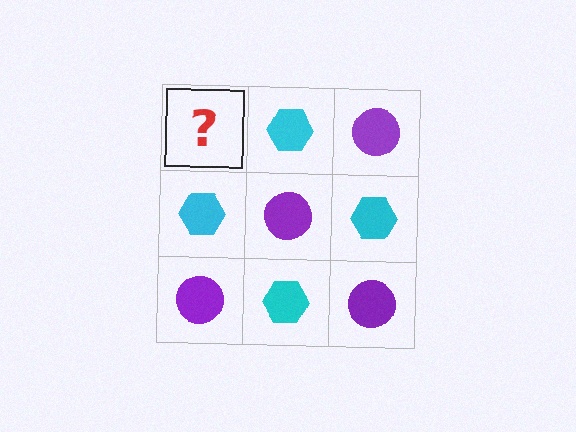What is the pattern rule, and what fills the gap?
The rule is that it alternates purple circle and cyan hexagon in a checkerboard pattern. The gap should be filled with a purple circle.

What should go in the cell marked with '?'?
The missing cell should contain a purple circle.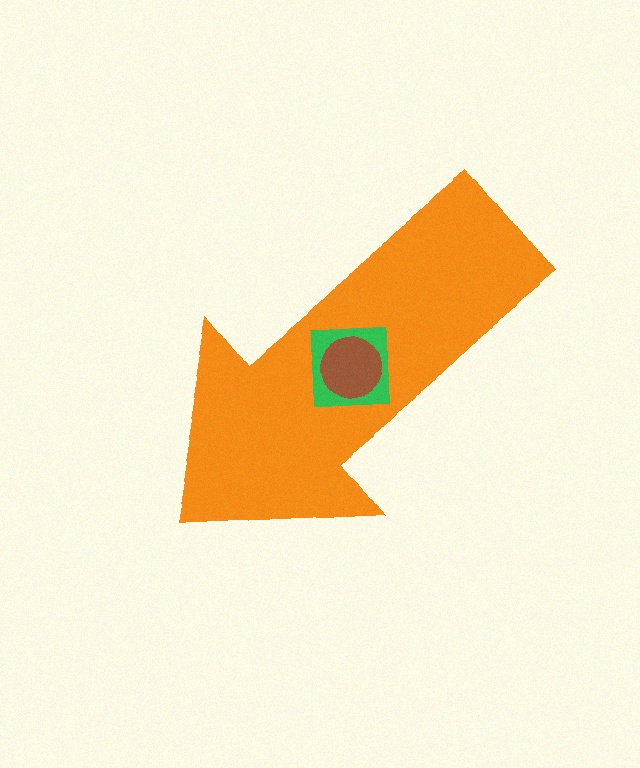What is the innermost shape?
The brown circle.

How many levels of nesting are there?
3.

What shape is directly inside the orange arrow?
The green square.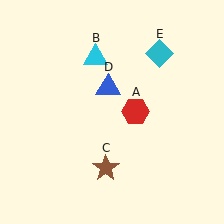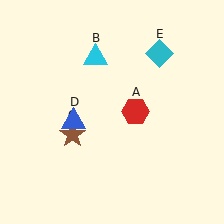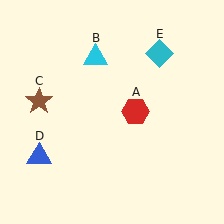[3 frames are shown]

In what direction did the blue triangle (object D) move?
The blue triangle (object D) moved down and to the left.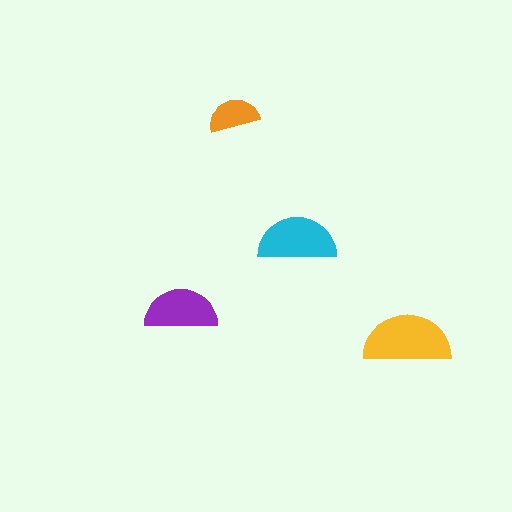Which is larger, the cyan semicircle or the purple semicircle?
The cyan one.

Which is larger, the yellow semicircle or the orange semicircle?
The yellow one.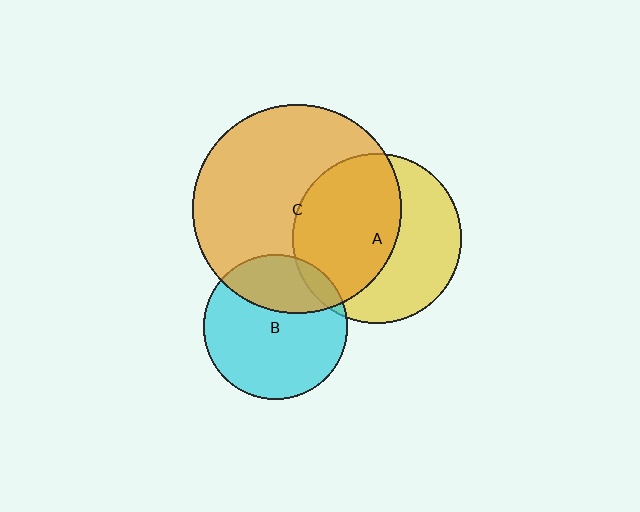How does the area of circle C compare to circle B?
Approximately 2.1 times.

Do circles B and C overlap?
Yes.